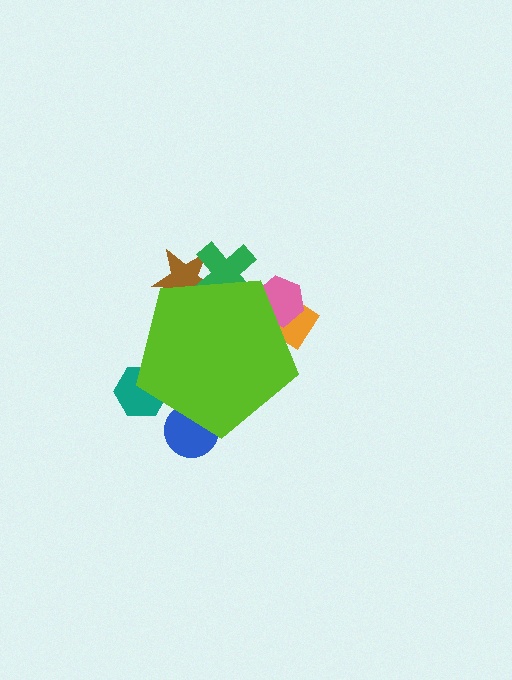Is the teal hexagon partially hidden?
Yes, the teal hexagon is partially hidden behind the lime pentagon.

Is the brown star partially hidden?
Yes, the brown star is partially hidden behind the lime pentagon.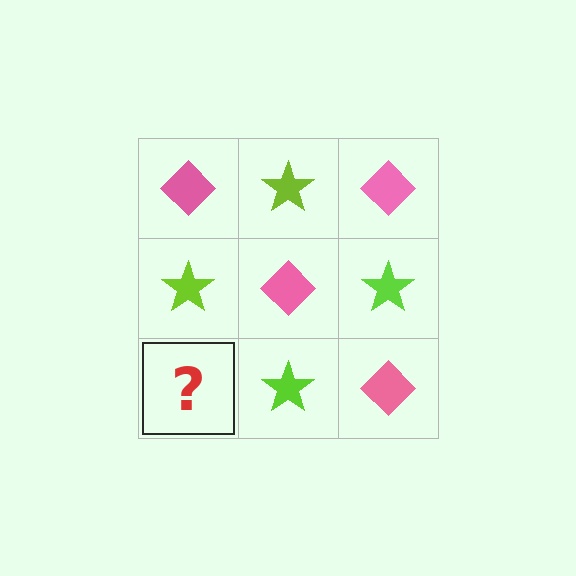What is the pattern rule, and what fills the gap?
The rule is that it alternates pink diamond and lime star in a checkerboard pattern. The gap should be filled with a pink diamond.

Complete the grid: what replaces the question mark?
The question mark should be replaced with a pink diamond.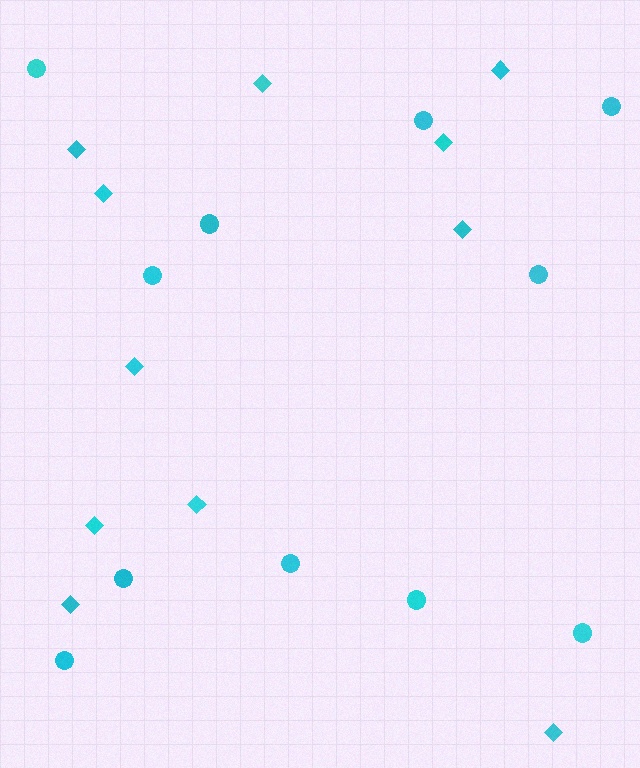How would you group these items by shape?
There are 2 groups: one group of diamonds (11) and one group of circles (11).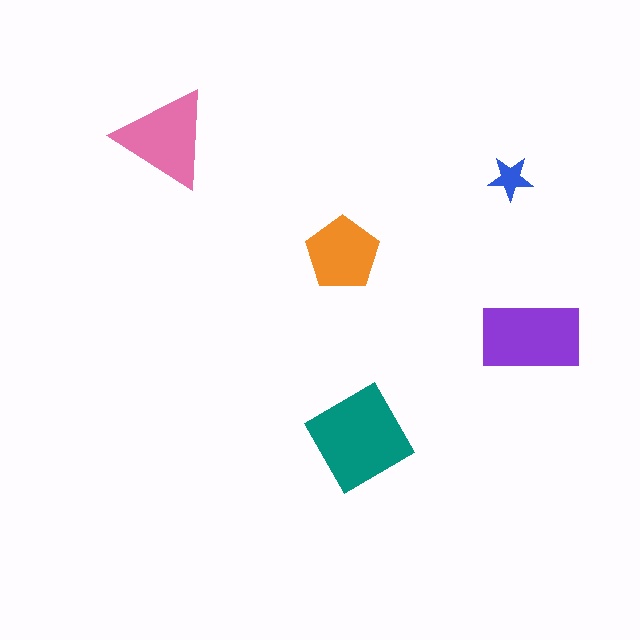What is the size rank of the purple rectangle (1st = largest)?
2nd.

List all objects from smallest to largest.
The blue star, the orange pentagon, the pink triangle, the purple rectangle, the teal diamond.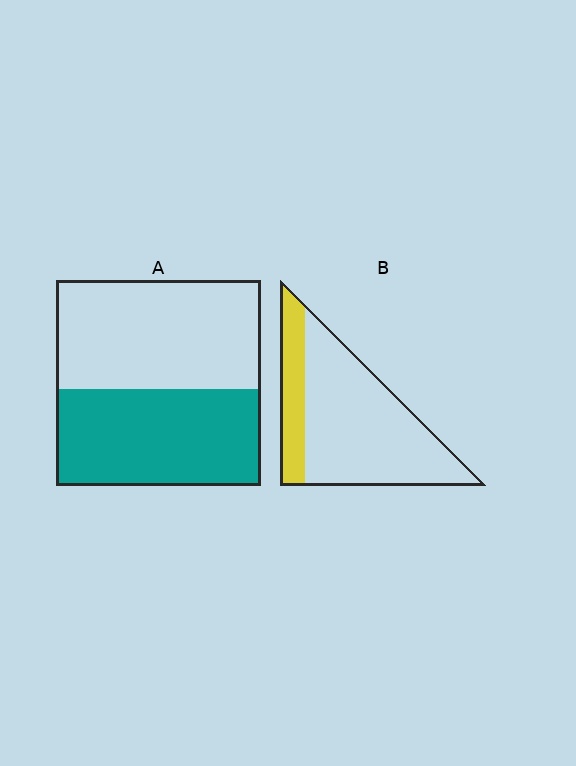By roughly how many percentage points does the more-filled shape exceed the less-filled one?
By roughly 25 percentage points (A over B).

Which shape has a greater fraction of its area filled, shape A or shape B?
Shape A.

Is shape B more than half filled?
No.